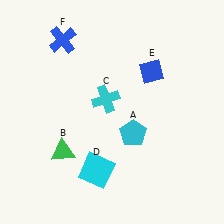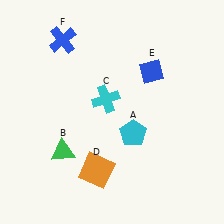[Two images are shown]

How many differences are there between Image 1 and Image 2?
There is 1 difference between the two images.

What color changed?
The square (D) changed from cyan in Image 1 to orange in Image 2.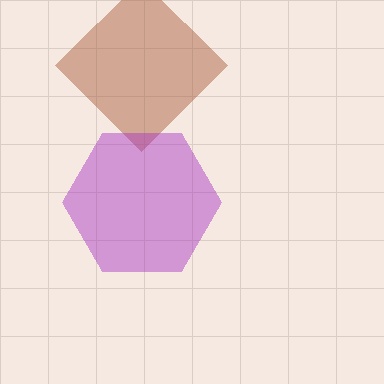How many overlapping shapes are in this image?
There are 2 overlapping shapes in the image.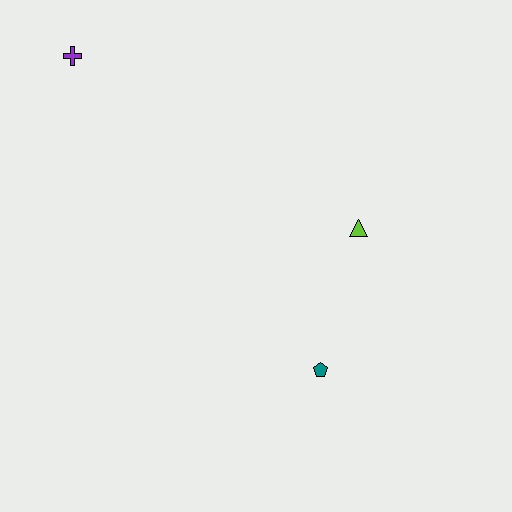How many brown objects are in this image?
There are no brown objects.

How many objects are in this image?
There are 3 objects.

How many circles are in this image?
There are no circles.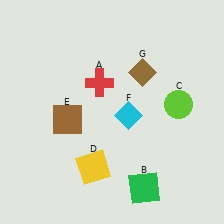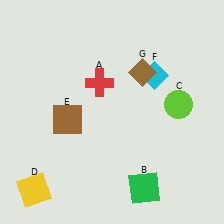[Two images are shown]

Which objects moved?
The objects that moved are: the yellow square (D), the cyan diamond (F).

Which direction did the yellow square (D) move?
The yellow square (D) moved left.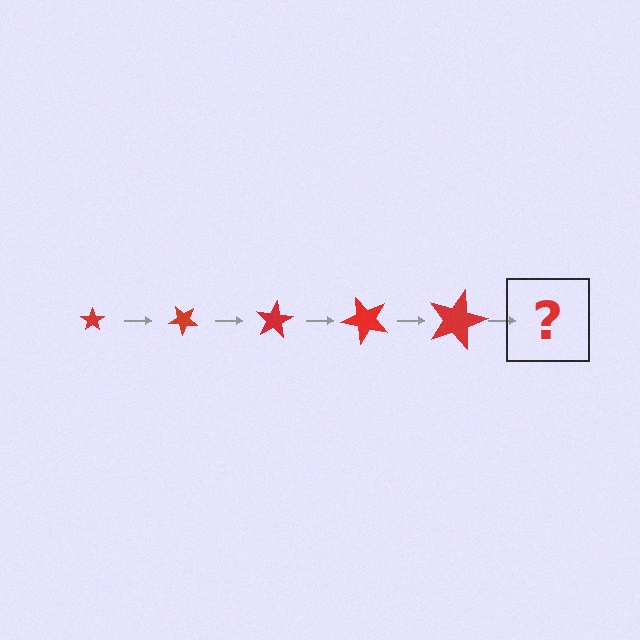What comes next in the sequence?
The next element should be a star, larger than the previous one and rotated 200 degrees from the start.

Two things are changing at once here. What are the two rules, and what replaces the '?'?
The two rules are that the star grows larger each step and it rotates 40 degrees each step. The '?' should be a star, larger than the previous one and rotated 200 degrees from the start.